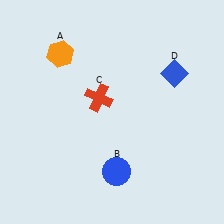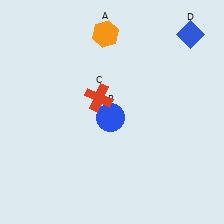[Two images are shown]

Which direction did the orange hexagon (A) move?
The orange hexagon (A) moved right.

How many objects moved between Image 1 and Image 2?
3 objects moved between the two images.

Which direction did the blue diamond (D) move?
The blue diamond (D) moved up.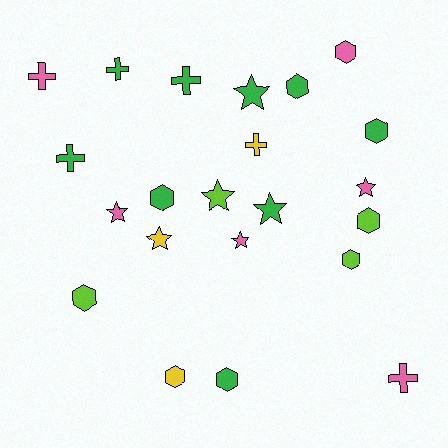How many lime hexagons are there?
There are 3 lime hexagons.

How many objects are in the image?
There are 22 objects.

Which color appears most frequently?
Green, with 9 objects.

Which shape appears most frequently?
Hexagon, with 9 objects.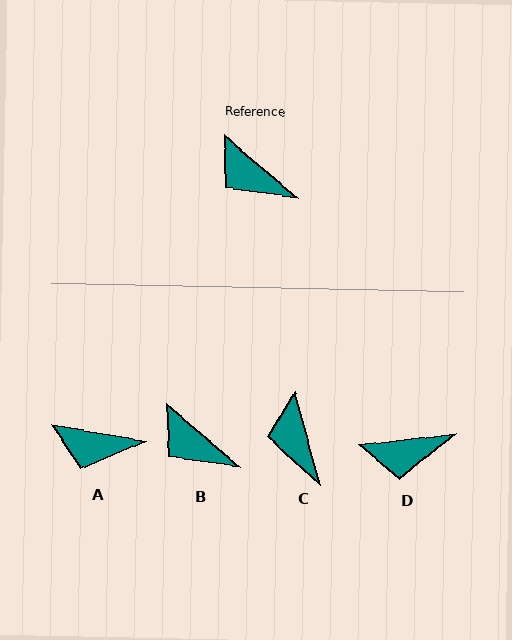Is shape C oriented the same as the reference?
No, it is off by about 34 degrees.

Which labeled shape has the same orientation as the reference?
B.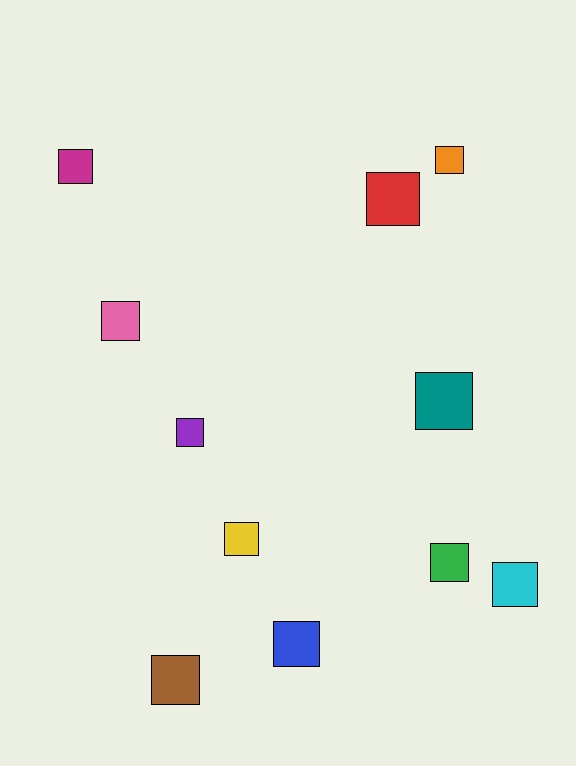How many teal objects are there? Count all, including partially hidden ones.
There is 1 teal object.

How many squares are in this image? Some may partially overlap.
There are 11 squares.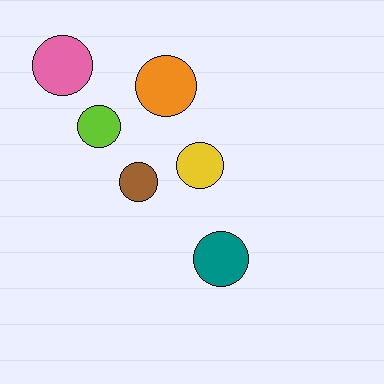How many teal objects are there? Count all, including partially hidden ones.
There is 1 teal object.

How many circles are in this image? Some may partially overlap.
There are 6 circles.